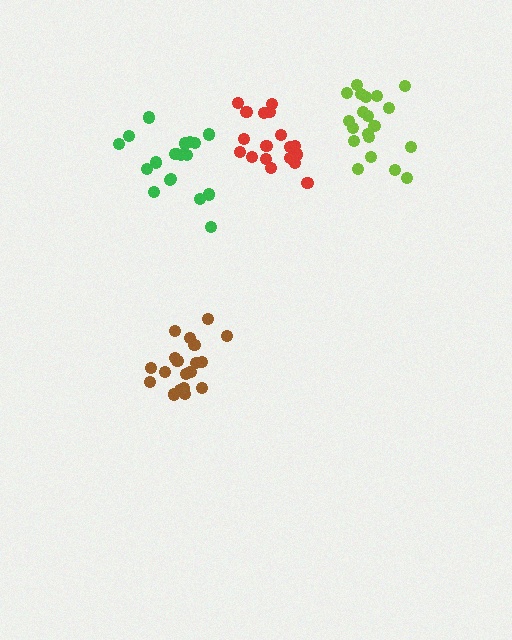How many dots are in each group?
Group 1: 19 dots, Group 2: 18 dots, Group 3: 19 dots, Group 4: 20 dots (76 total).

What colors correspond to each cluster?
The clusters are colored: brown, red, green, lime.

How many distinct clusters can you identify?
There are 4 distinct clusters.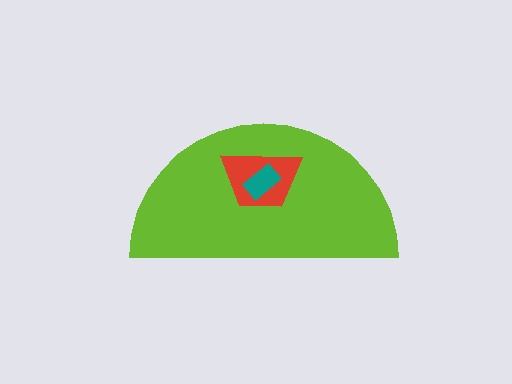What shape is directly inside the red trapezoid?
The teal rectangle.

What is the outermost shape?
The lime semicircle.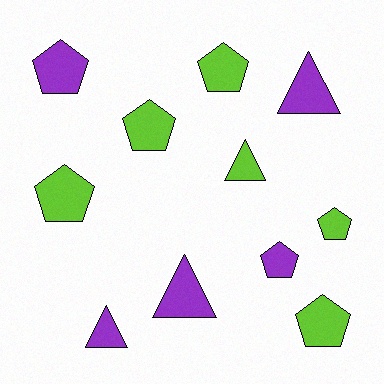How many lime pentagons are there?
There are 5 lime pentagons.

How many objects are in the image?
There are 11 objects.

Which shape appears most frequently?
Pentagon, with 7 objects.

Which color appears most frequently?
Lime, with 6 objects.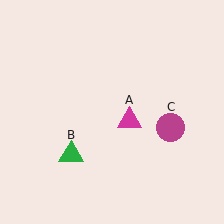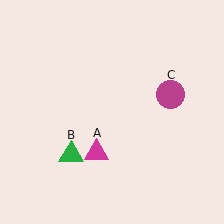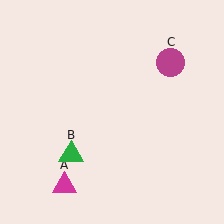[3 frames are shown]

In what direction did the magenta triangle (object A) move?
The magenta triangle (object A) moved down and to the left.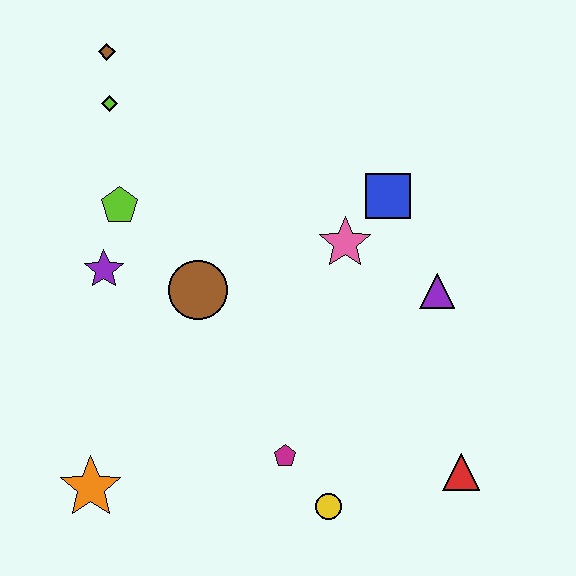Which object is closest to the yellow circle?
The magenta pentagon is closest to the yellow circle.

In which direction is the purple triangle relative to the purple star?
The purple triangle is to the right of the purple star.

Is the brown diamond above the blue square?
Yes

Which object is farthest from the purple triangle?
The brown diamond is farthest from the purple triangle.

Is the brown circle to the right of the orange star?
Yes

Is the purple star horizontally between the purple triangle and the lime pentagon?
No